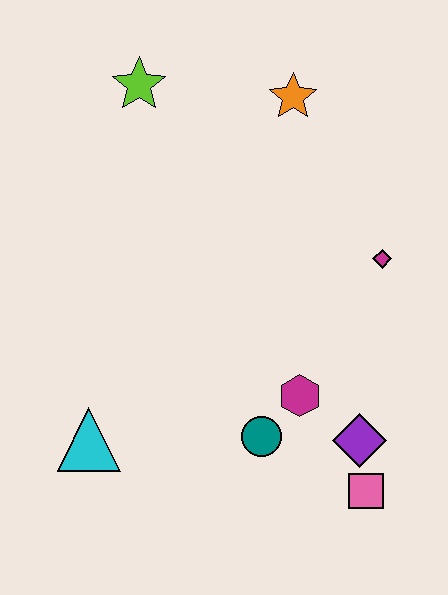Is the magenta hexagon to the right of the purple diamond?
No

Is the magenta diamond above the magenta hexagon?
Yes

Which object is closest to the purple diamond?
The pink square is closest to the purple diamond.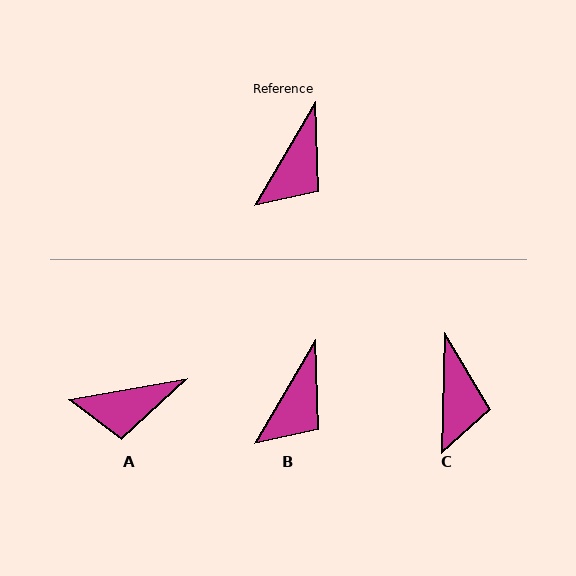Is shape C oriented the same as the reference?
No, it is off by about 29 degrees.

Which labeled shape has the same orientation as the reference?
B.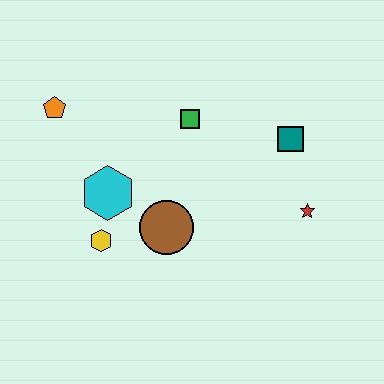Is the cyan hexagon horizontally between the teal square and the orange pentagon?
Yes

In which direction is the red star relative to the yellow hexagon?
The red star is to the right of the yellow hexagon.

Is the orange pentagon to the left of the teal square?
Yes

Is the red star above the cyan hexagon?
No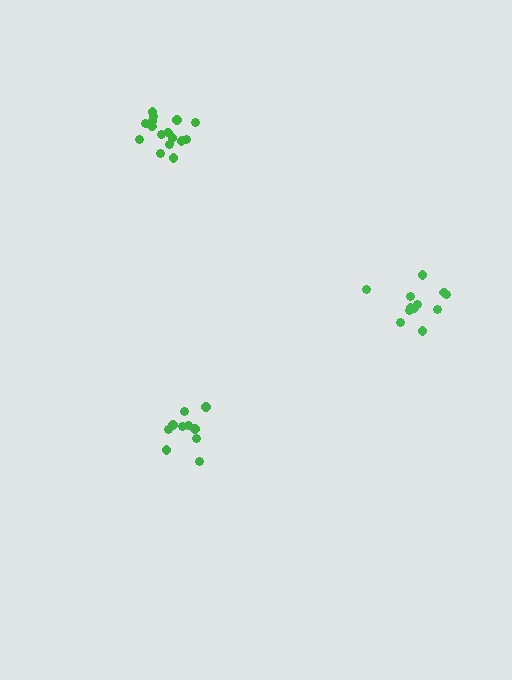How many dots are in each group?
Group 1: 12 dots, Group 2: 10 dots, Group 3: 16 dots (38 total).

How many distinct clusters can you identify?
There are 3 distinct clusters.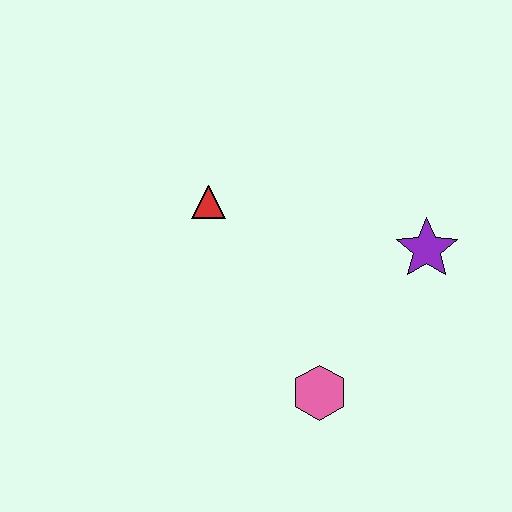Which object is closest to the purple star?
The pink hexagon is closest to the purple star.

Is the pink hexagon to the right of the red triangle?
Yes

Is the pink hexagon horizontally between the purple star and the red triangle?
Yes